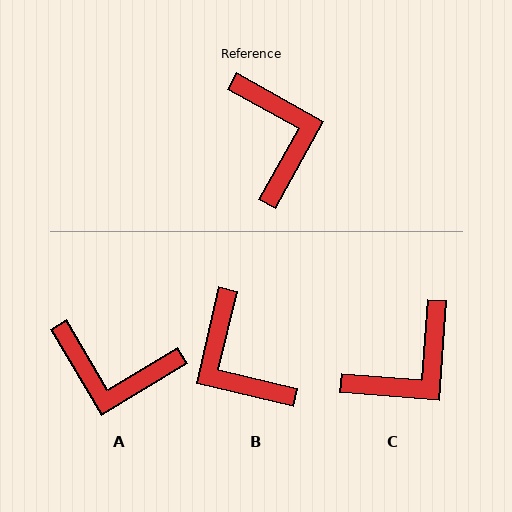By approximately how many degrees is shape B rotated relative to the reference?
Approximately 164 degrees clockwise.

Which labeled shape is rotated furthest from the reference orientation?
B, about 164 degrees away.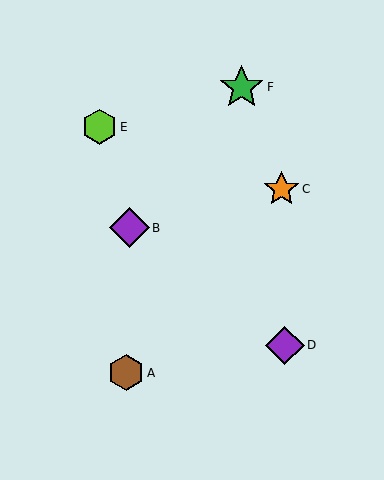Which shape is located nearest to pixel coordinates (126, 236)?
The purple diamond (labeled B) at (129, 228) is nearest to that location.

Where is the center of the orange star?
The center of the orange star is at (282, 189).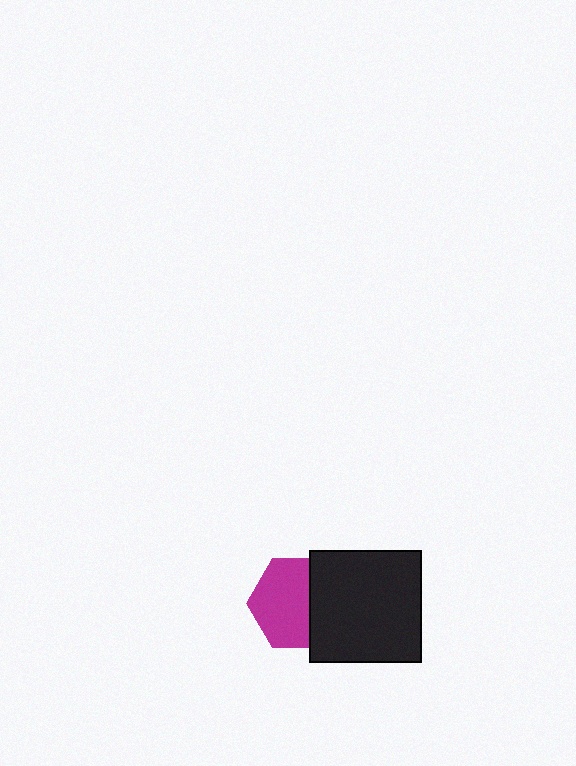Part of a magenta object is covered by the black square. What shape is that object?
It is a hexagon.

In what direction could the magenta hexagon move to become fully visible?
The magenta hexagon could move left. That would shift it out from behind the black square entirely.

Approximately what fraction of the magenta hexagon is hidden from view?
Roughly 35% of the magenta hexagon is hidden behind the black square.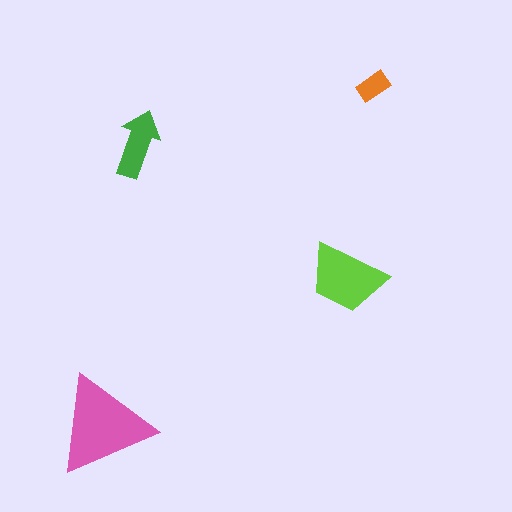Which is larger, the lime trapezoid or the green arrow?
The lime trapezoid.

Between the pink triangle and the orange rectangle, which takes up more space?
The pink triangle.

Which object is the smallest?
The orange rectangle.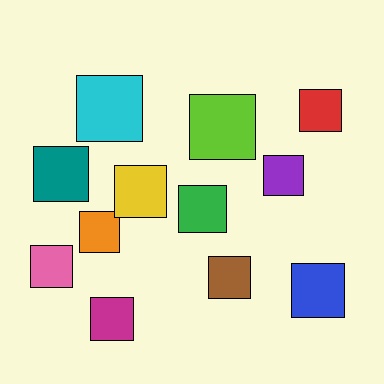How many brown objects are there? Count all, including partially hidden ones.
There is 1 brown object.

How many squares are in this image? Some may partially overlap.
There are 12 squares.